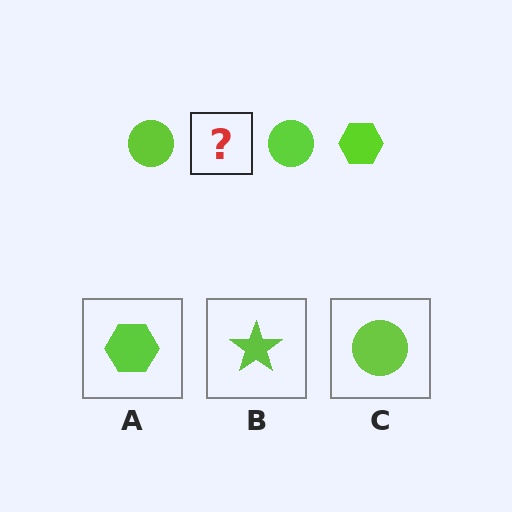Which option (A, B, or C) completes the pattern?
A.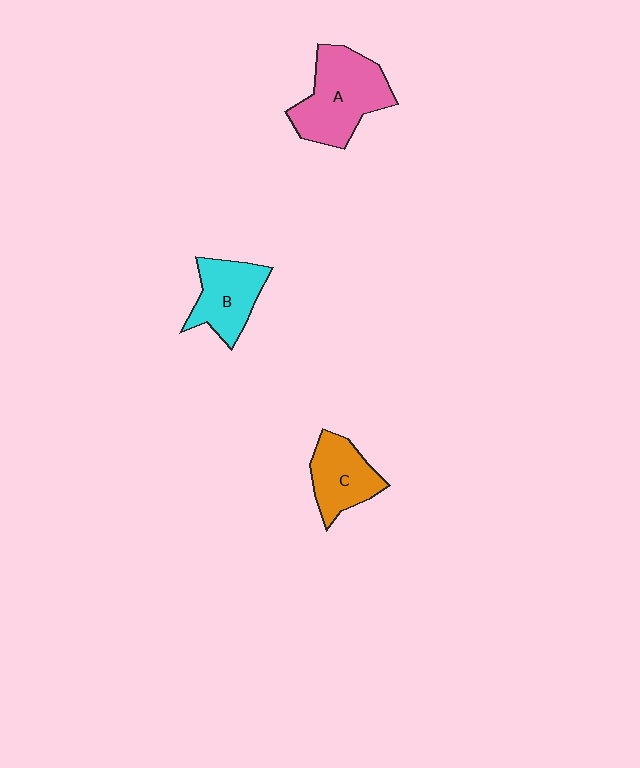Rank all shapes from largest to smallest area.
From largest to smallest: A (pink), B (cyan), C (orange).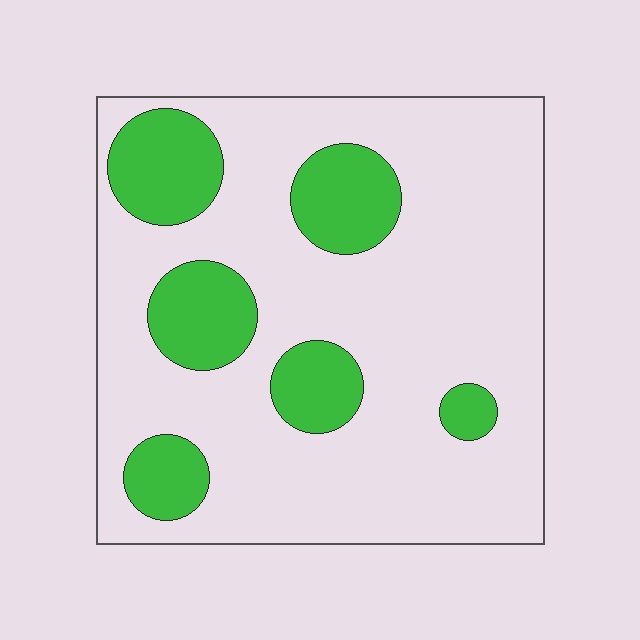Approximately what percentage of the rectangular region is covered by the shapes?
Approximately 25%.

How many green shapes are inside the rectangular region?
6.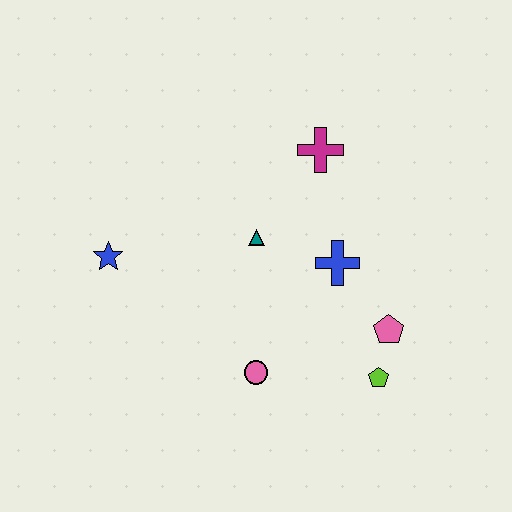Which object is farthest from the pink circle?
The magenta cross is farthest from the pink circle.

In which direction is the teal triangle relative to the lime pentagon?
The teal triangle is above the lime pentagon.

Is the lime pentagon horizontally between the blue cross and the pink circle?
No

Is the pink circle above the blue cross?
No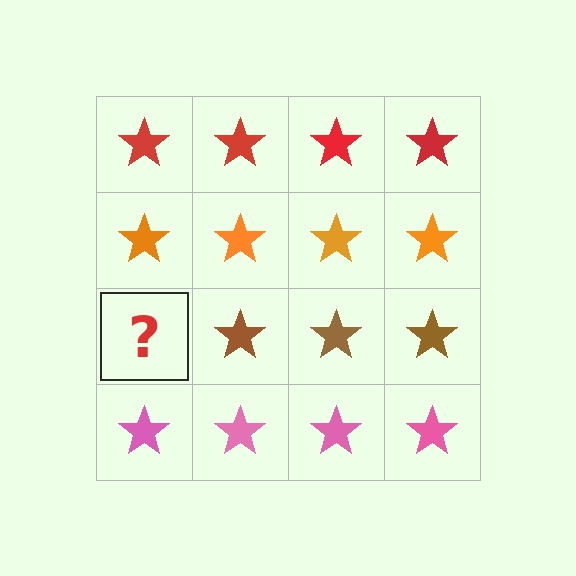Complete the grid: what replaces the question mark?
The question mark should be replaced with a brown star.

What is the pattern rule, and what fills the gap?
The rule is that each row has a consistent color. The gap should be filled with a brown star.